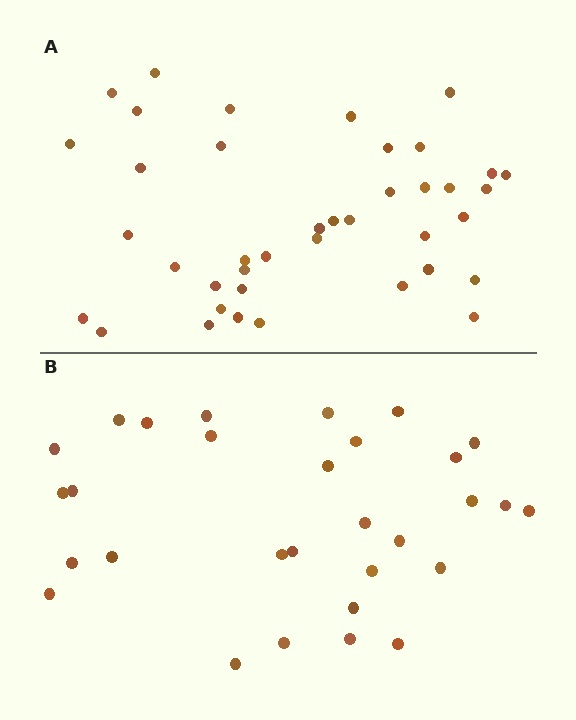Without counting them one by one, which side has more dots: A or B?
Region A (the top region) has more dots.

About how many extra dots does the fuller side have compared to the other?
Region A has roughly 10 or so more dots than region B.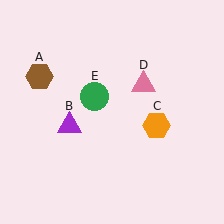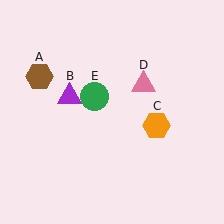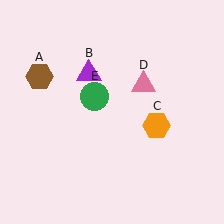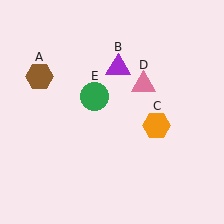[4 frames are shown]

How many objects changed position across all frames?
1 object changed position: purple triangle (object B).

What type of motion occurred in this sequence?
The purple triangle (object B) rotated clockwise around the center of the scene.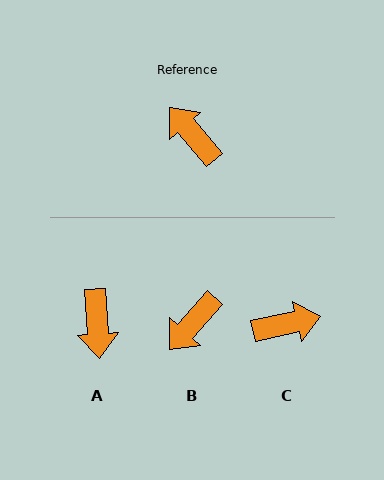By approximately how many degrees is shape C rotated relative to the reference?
Approximately 118 degrees clockwise.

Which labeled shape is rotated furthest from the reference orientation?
A, about 143 degrees away.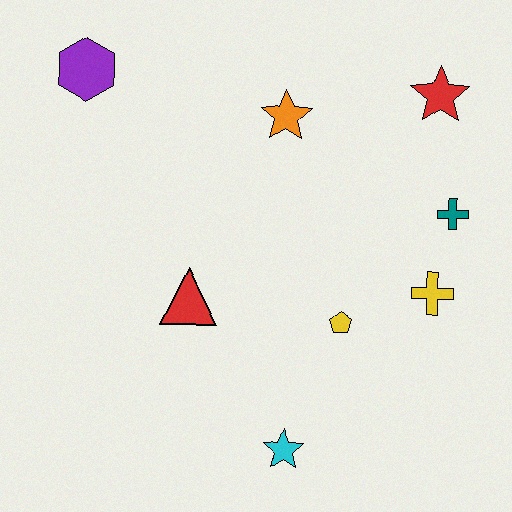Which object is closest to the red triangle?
The yellow pentagon is closest to the red triangle.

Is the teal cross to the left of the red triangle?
No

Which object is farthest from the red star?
The cyan star is farthest from the red star.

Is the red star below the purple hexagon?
Yes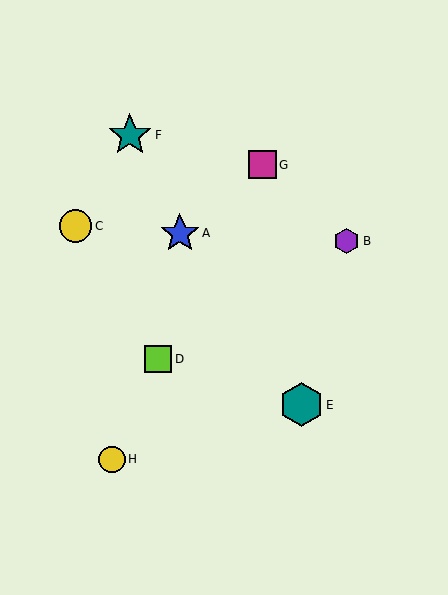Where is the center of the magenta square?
The center of the magenta square is at (263, 165).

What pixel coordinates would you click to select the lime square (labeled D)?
Click at (158, 359) to select the lime square D.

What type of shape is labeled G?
Shape G is a magenta square.